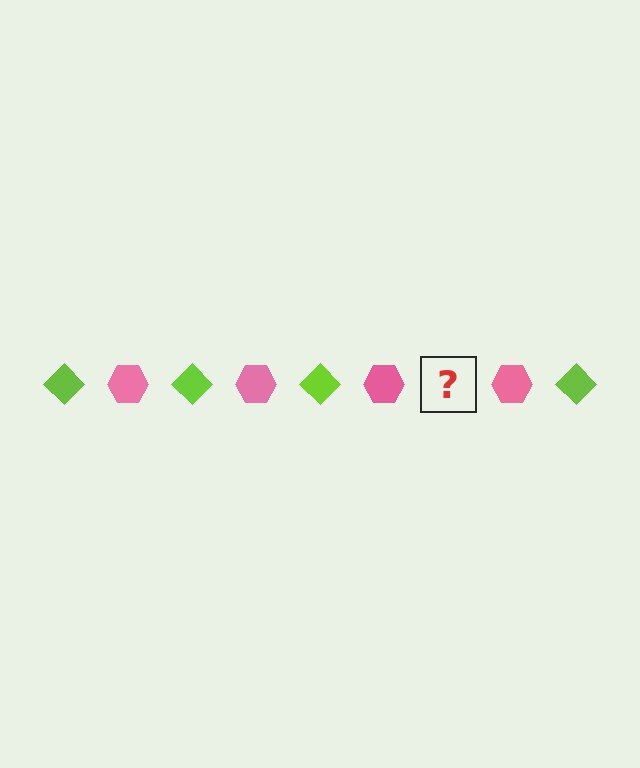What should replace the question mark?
The question mark should be replaced with a lime diamond.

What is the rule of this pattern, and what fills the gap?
The rule is that the pattern alternates between lime diamond and pink hexagon. The gap should be filled with a lime diamond.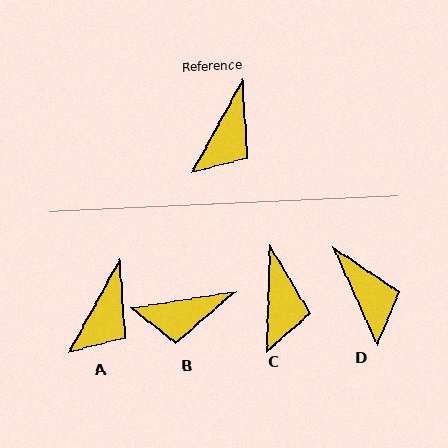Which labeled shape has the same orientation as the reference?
A.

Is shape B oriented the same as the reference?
No, it is off by about 53 degrees.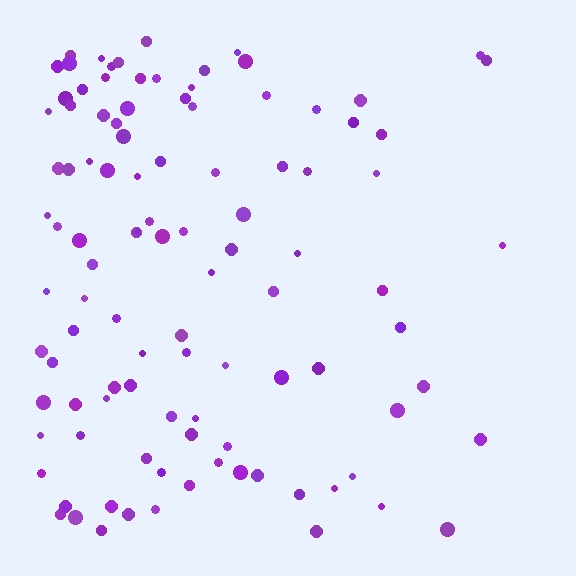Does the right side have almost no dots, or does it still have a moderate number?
Still a moderate number, just noticeably fewer than the left.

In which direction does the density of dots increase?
From right to left, with the left side densest.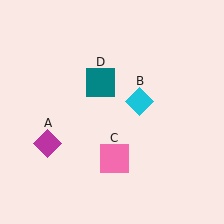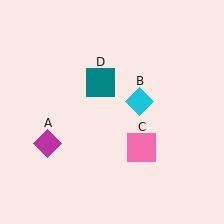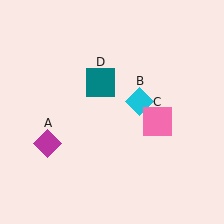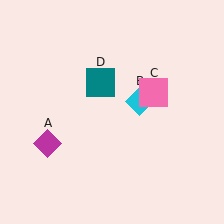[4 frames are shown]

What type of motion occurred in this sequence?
The pink square (object C) rotated counterclockwise around the center of the scene.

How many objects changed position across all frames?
1 object changed position: pink square (object C).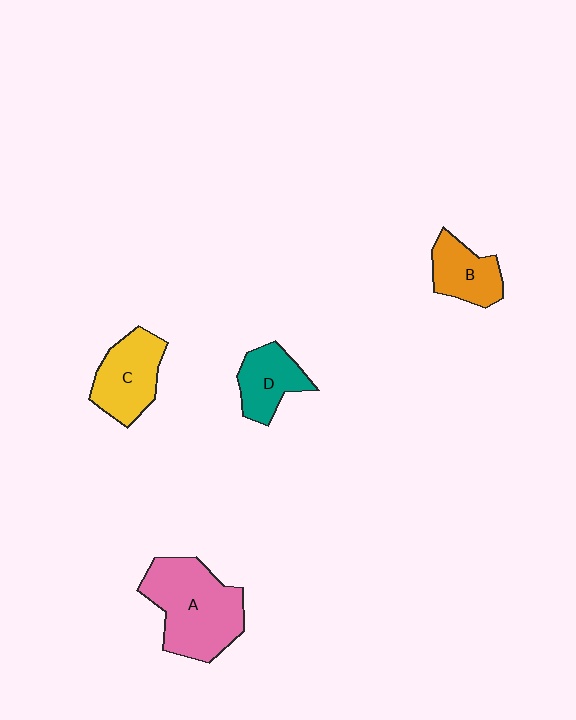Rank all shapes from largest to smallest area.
From largest to smallest: A (pink), C (yellow), D (teal), B (orange).